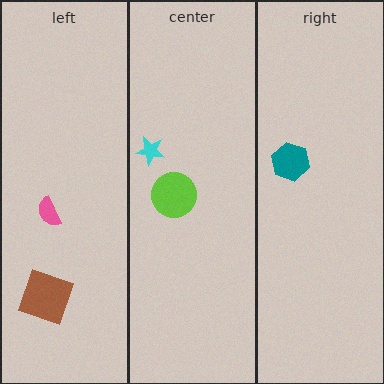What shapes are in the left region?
The brown square, the pink semicircle.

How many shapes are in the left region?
2.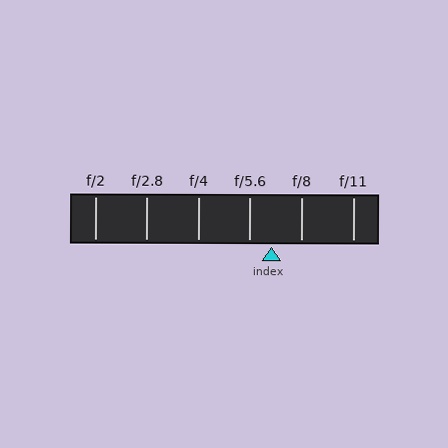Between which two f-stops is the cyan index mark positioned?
The index mark is between f/5.6 and f/8.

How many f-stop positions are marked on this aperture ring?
There are 6 f-stop positions marked.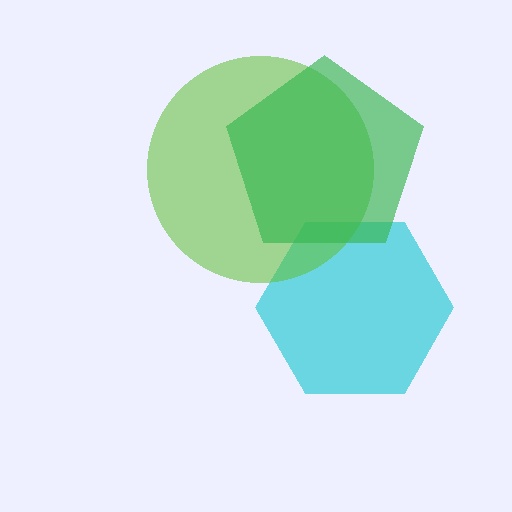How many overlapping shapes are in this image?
There are 3 overlapping shapes in the image.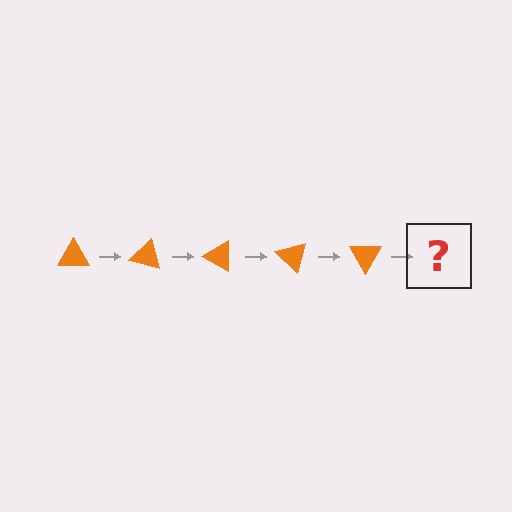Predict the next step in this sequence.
The next step is an orange triangle rotated 75 degrees.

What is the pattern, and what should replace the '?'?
The pattern is that the triangle rotates 15 degrees each step. The '?' should be an orange triangle rotated 75 degrees.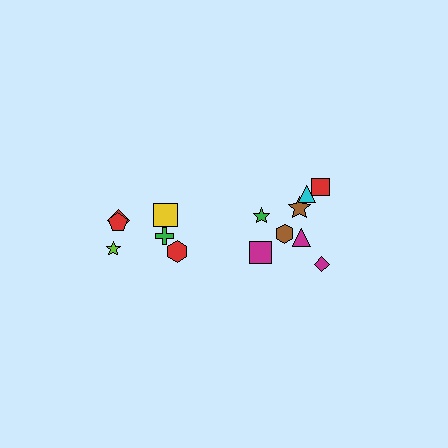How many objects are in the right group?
There are 8 objects.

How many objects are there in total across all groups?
There are 14 objects.